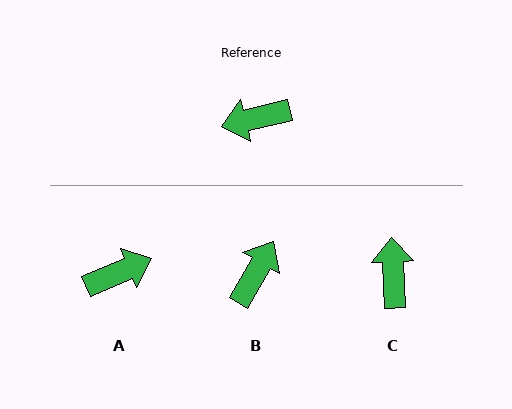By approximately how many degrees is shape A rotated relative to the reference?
Approximately 171 degrees clockwise.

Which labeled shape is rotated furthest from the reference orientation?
A, about 171 degrees away.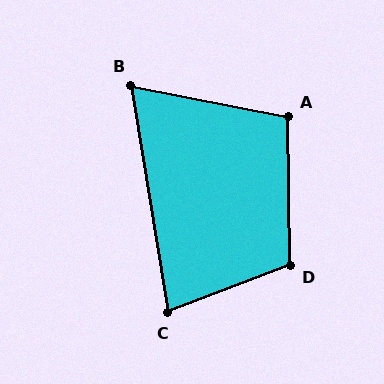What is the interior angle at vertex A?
Approximately 102 degrees (obtuse).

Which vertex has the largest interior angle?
D, at approximately 110 degrees.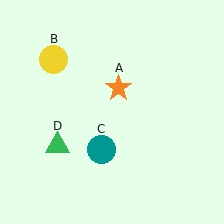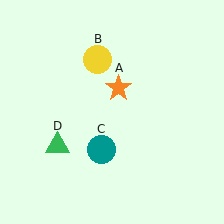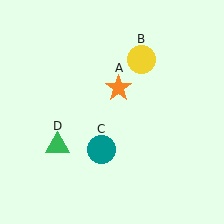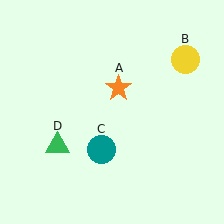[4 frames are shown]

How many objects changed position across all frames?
1 object changed position: yellow circle (object B).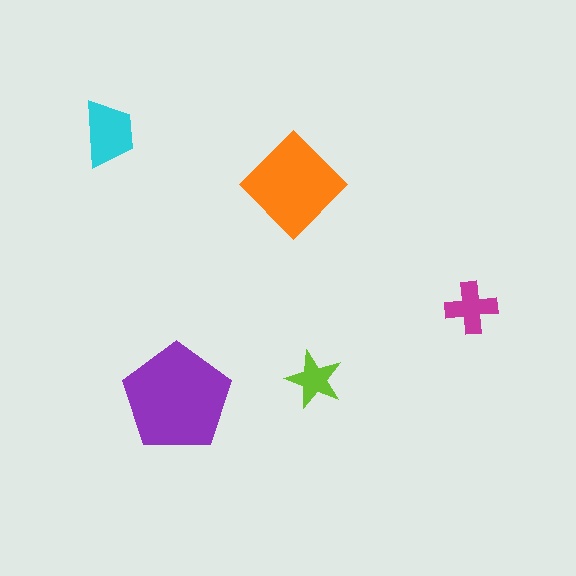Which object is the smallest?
The lime star.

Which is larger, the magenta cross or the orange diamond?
The orange diamond.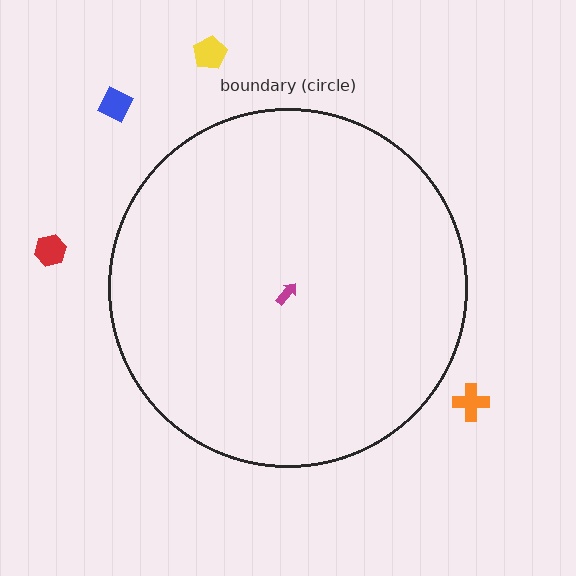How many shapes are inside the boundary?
1 inside, 4 outside.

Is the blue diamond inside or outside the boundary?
Outside.